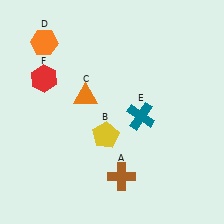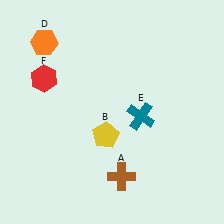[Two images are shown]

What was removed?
The orange triangle (C) was removed in Image 2.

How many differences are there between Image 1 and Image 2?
There is 1 difference between the two images.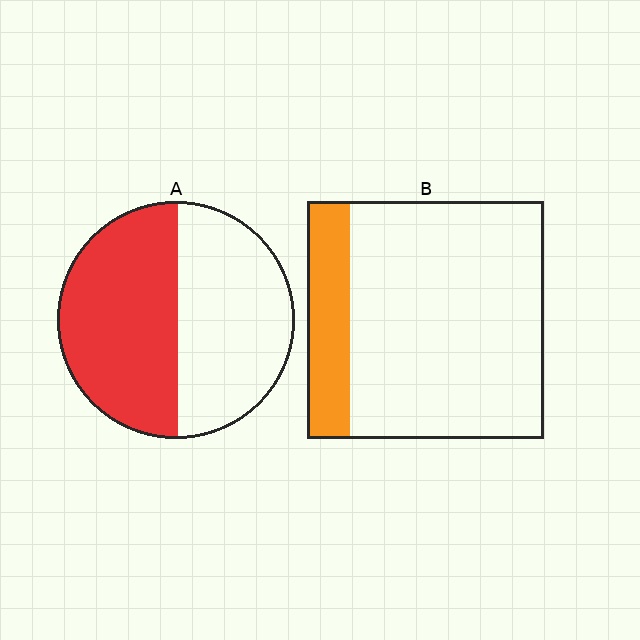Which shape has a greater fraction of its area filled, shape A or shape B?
Shape A.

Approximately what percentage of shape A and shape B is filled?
A is approximately 50% and B is approximately 20%.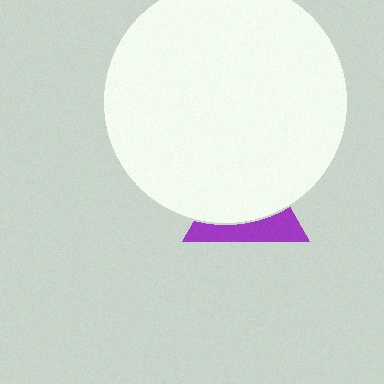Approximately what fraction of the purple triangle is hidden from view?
Roughly 65% of the purple triangle is hidden behind the white circle.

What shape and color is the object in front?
The object in front is a white circle.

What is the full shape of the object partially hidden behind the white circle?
The partially hidden object is a purple triangle.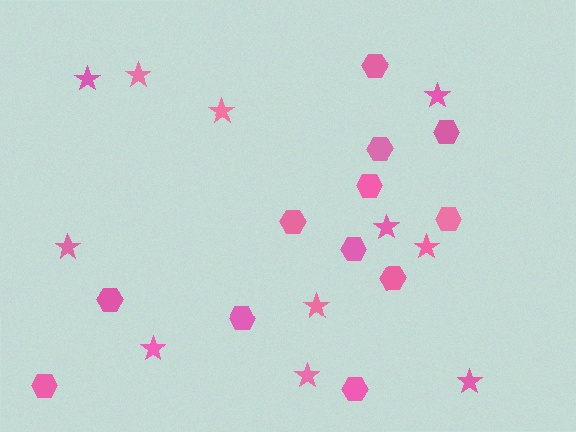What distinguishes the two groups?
There are 2 groups: one group of hexagons (12) and one group of stars (11).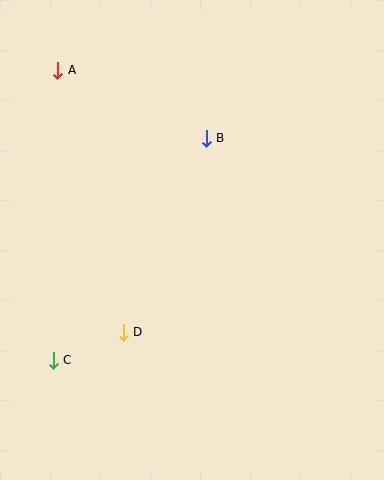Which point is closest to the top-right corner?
Point B is closest to the top-right corner.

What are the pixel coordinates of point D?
Point D is at (123, 332).